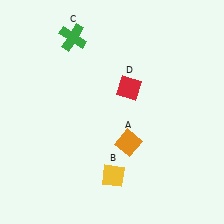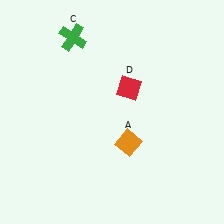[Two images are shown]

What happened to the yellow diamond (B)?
The yellow diamond (B) was removed in Image 2. It was in the bottom-right area of Image 1.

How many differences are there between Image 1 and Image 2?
There is 1 difference between the two images.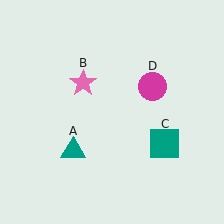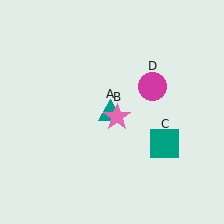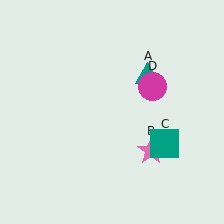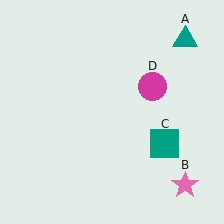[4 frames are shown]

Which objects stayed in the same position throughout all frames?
Teal square (object C) and magenta circle (object D) remained stationary.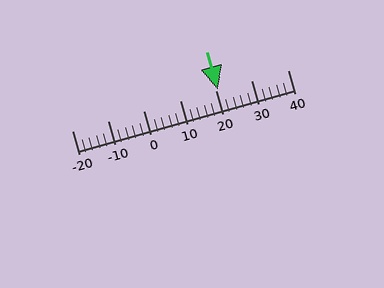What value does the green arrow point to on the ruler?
The green arrow points to approximately 21.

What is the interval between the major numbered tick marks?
The major tick marks are spaced 10 units apart.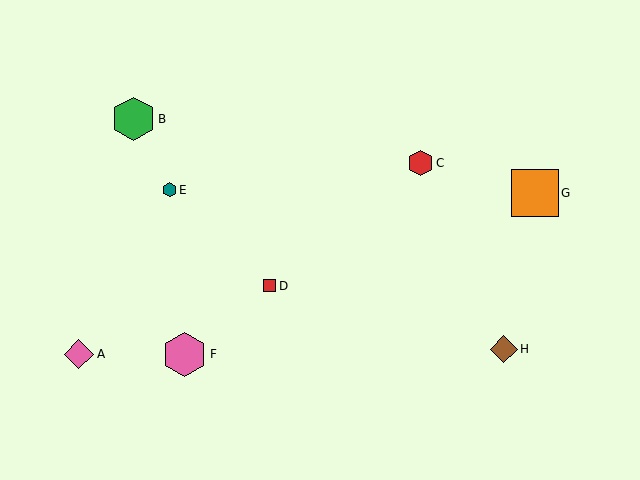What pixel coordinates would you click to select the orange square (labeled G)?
Click at (535, 193) to select the orange square G.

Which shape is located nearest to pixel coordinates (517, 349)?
The brown diamond (labeled H) at (504, 349) is nearest to that location.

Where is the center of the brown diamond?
The center of the brown diamond is at (504, 349).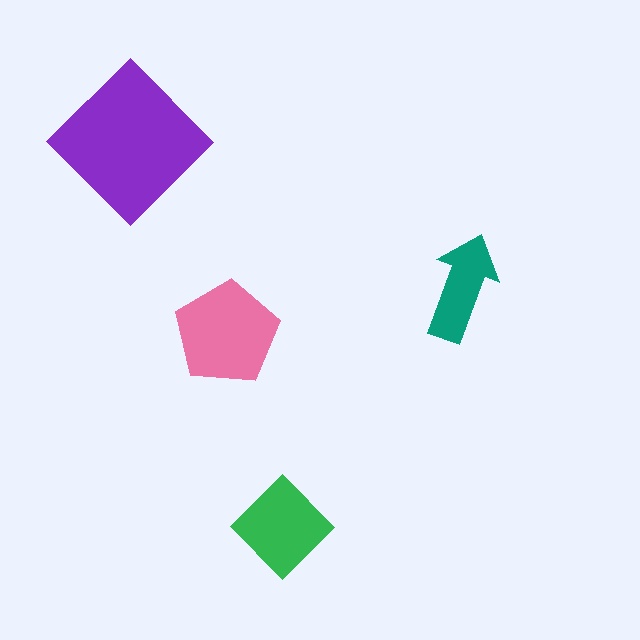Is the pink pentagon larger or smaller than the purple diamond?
Smaller.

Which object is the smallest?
The teal arrow.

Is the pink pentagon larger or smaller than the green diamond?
Larger.